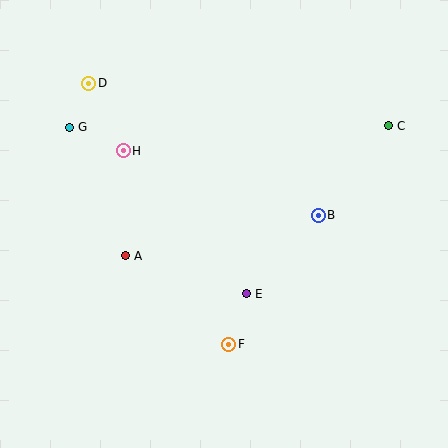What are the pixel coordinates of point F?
Point F is at (229, 344).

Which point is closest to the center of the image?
Point E at (246, 294) is closest to the center.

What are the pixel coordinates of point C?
Point C is at (388, 126).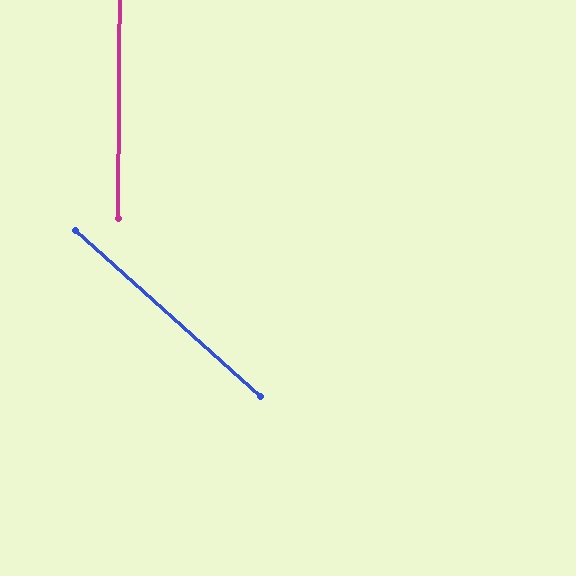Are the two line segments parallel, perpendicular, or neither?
Neither parallel nor perpendicular — they differ by about 48°.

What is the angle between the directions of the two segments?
Approximately 48 degrees.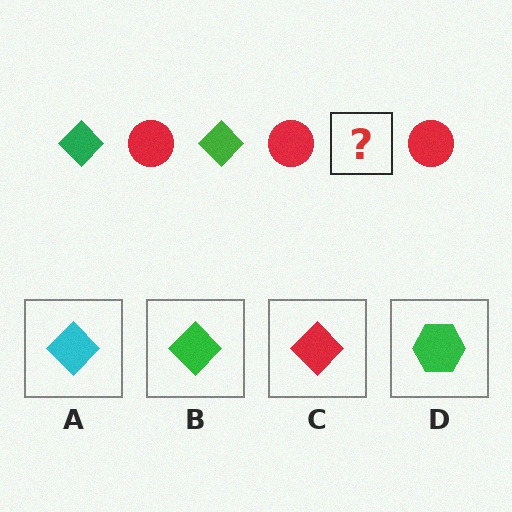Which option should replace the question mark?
Option B.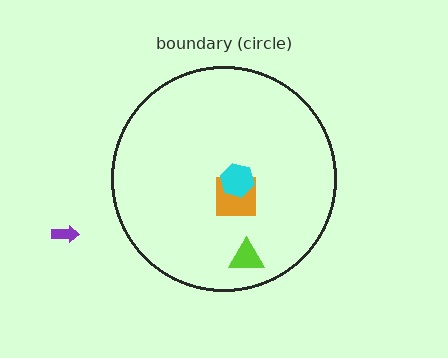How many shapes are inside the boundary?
3 inside, 1 outside.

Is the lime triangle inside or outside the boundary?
Inside.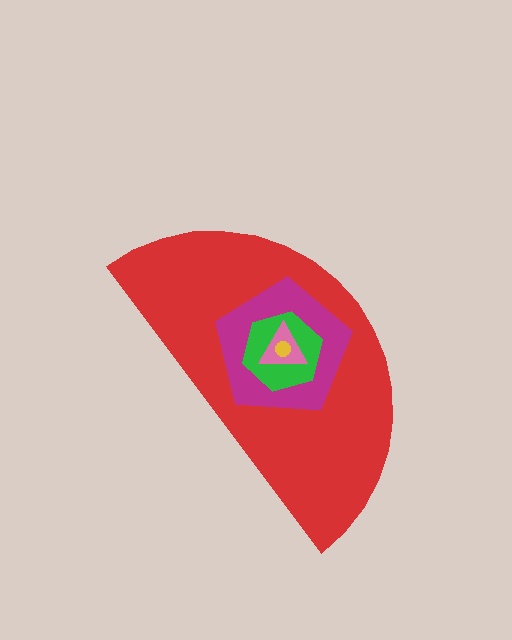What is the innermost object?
The yellow circle.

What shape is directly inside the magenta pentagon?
The green hexagon.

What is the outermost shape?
The red semicircle.